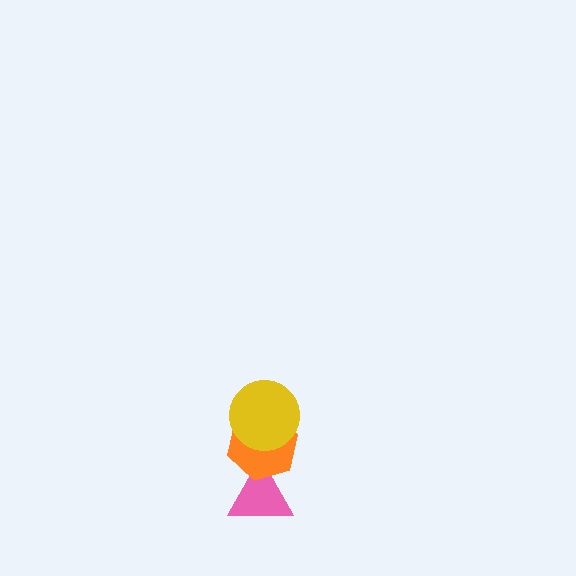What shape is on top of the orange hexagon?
The yellow circle is on top of the orange hexagon.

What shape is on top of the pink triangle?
The orange hexagon is on top of the pink triangle.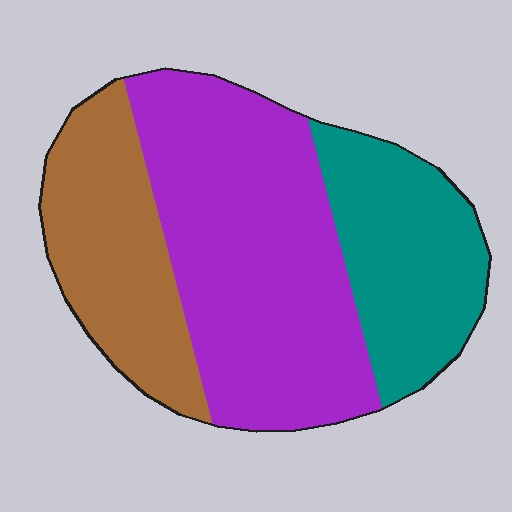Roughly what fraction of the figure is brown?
Brown takes up between a sixth and a third of the figure.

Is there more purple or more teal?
Purple.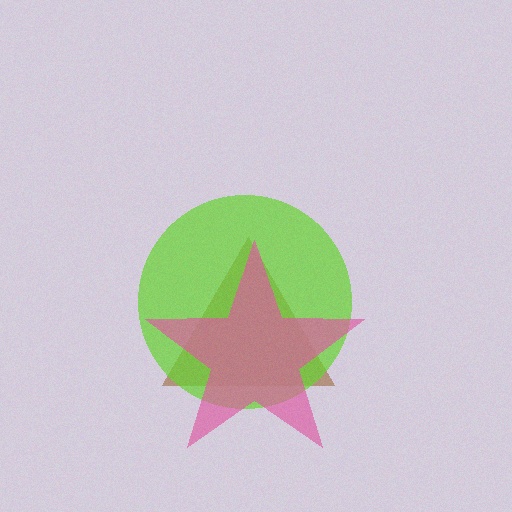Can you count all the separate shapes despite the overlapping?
Yes, there are 3 separate shapes.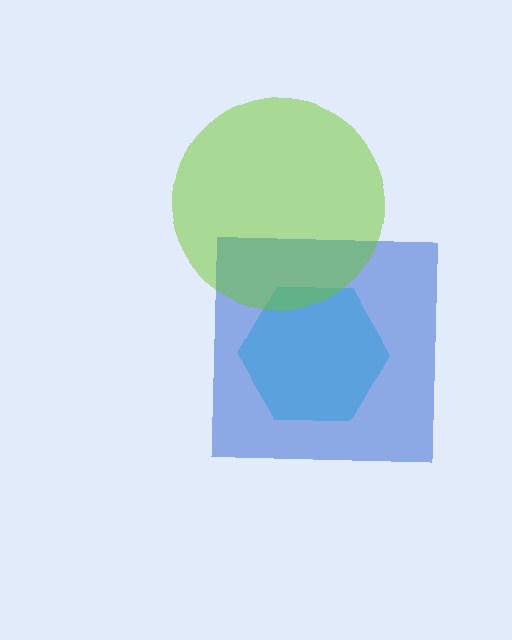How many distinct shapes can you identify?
There are 3 distinct shapes: a cyan hexagon, a blue square, a lime circle.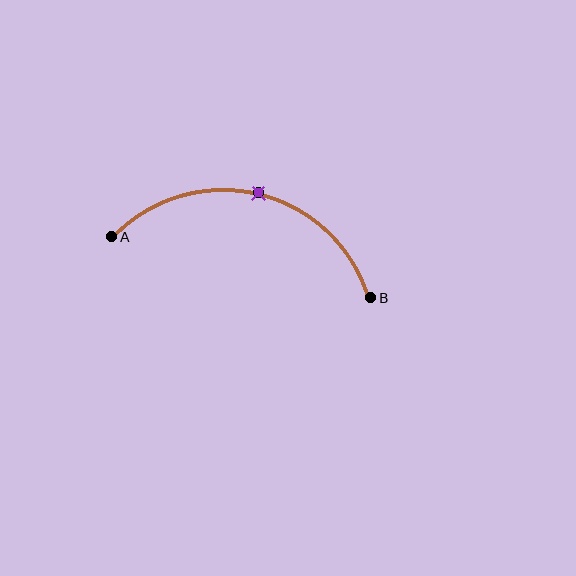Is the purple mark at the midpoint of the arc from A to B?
Yes. The purple mark lies on the arc at equal arc-length from both A and B — it is the arc midpoint.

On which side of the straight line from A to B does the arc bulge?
The arc bulges above the straight line connecting A and B.